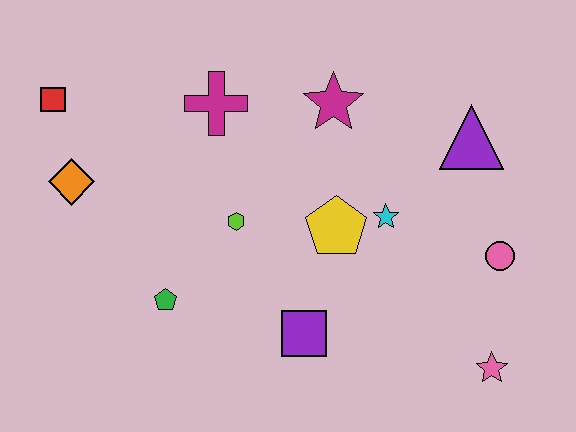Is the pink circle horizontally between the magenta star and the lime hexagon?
No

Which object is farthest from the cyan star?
The red square is farthest from the cyan star.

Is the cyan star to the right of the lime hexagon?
Yes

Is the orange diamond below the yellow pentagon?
No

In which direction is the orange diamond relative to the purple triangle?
The orange diamond is to the left of the purple triangle.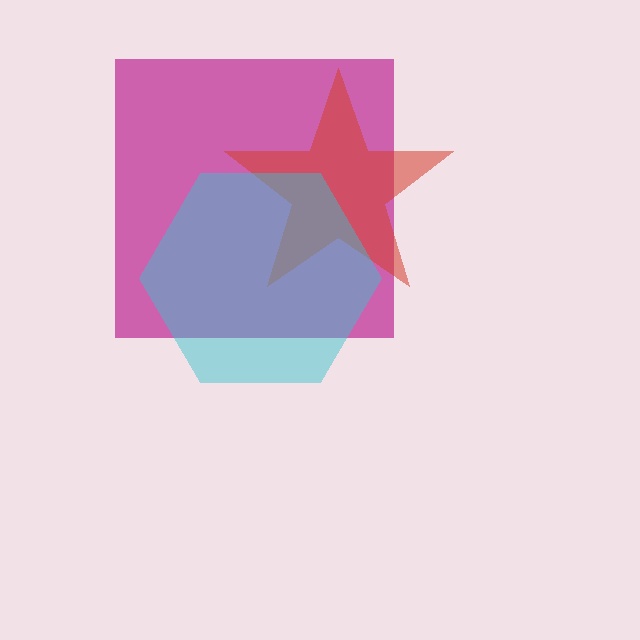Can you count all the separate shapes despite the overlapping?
Yes, there are 3 separate shapes.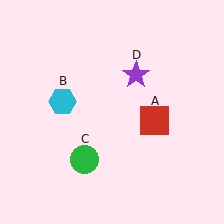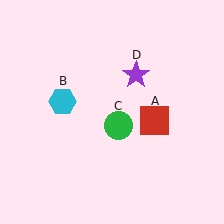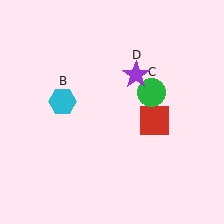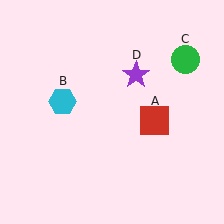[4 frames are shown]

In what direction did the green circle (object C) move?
The green circle (object C) moved up and to the right.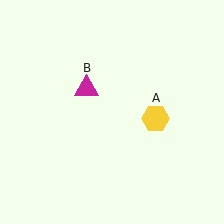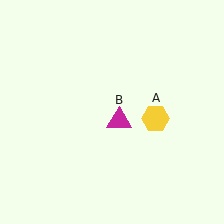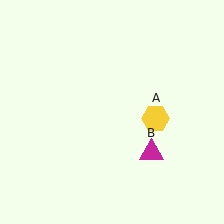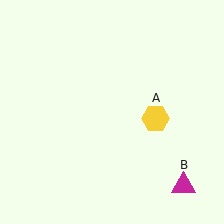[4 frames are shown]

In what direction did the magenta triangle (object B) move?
The magenta triangle (object B) moved down and to the right.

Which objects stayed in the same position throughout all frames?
Yellow hexagon (object A) remained stationary.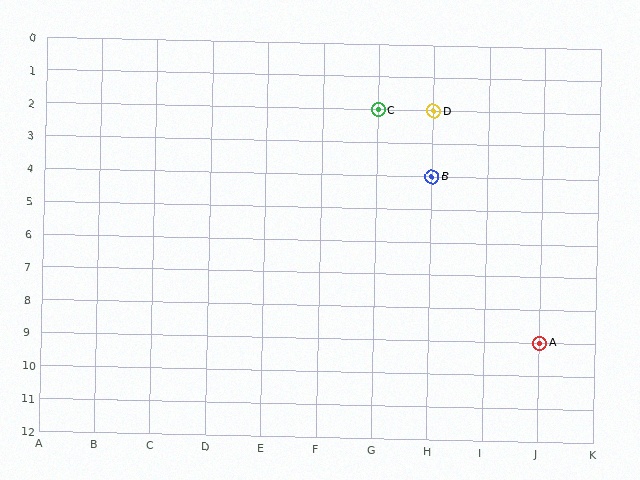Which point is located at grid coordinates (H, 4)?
Point B is at (H, 4).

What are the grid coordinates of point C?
Point C is at grid coordinates (G, 2).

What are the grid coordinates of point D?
Point D is at grid coordinates (H, 2).